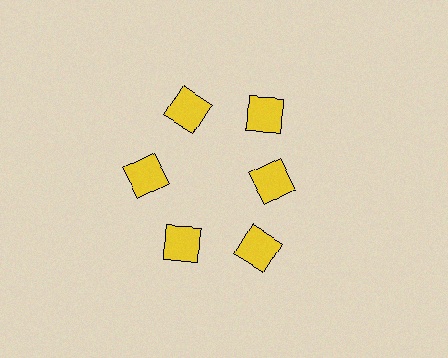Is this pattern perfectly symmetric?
No. The 6 yellow diamonds are arranged in a ring, but one element near the 3 o'clock position is pulled inward toward the center, breaking the 6-fold rotational symmetry.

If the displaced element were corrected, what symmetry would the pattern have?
It would have 6-fold rotational symmetry — the pattern would map onto itself every 60 degrees.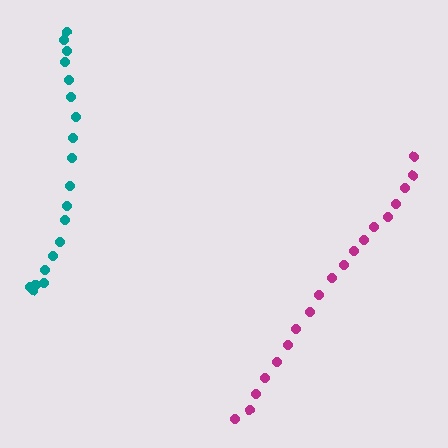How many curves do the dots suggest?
There are 2 distinct paths.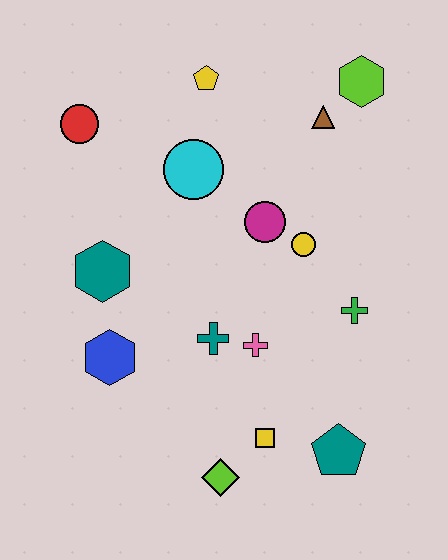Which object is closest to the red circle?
The cyan circle is closest to the red circle.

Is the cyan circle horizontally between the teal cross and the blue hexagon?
Yes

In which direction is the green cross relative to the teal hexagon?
The green cross is to the right of the teal hexagon.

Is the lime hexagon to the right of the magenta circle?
Yes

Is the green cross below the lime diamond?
No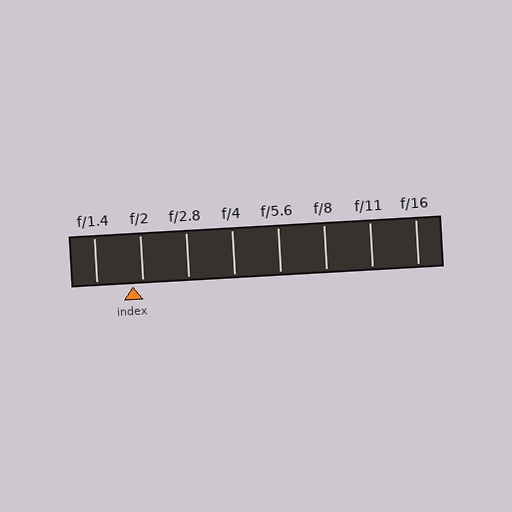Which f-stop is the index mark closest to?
The index mark is closest to f/2.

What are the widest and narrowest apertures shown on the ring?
The widest aperture shown is f/1.4 and the narrowest is f/16.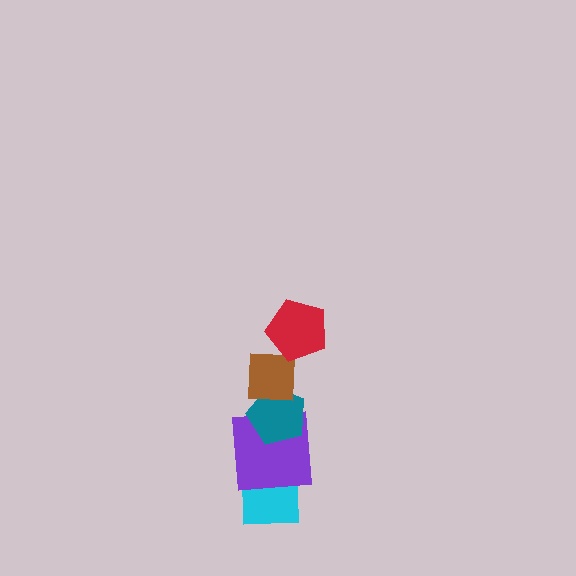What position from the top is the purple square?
The purple square is 4th from the top.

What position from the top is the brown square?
The brown square is 2nd from the top.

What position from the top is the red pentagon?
The red pentagon is 1st from the top.